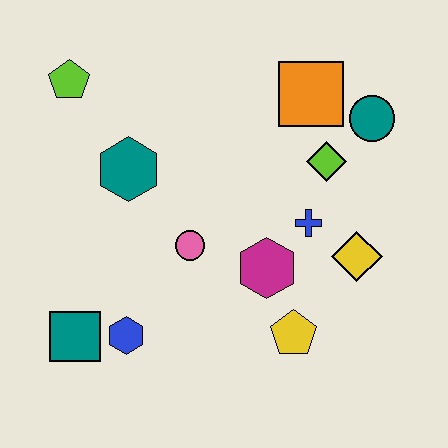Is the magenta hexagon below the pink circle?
Yes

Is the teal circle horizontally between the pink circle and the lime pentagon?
No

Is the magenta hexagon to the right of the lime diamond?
No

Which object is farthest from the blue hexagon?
The teal circle is farthest from the blue hexagon.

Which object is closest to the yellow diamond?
The blue cross is closest to the yellow diamond.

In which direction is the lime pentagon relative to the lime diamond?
The lime pentagon is to the left of the lime diamond.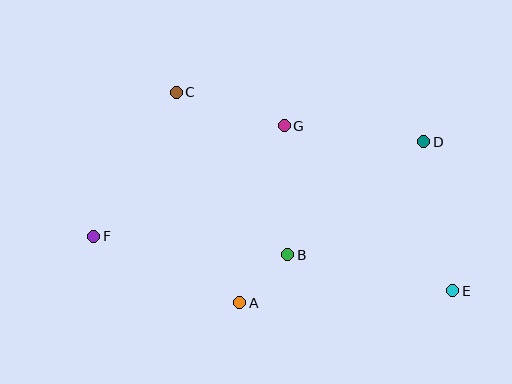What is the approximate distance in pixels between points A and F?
The distance between A and F is approximately 161 pixels.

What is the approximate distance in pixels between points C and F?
The distance between C and F is approximately 166 pixels.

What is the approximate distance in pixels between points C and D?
The distance between C and D is approximately 252 pixels.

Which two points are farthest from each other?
Points E and F are farthest from each other.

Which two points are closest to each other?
Points A and B are closest to each other.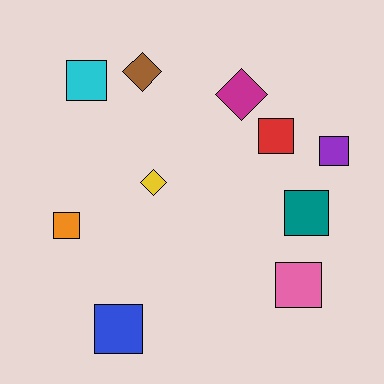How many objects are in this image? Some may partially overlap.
There are 10 objects.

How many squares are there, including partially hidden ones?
There are 7 squares.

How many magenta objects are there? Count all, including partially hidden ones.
There is 1 magenta object.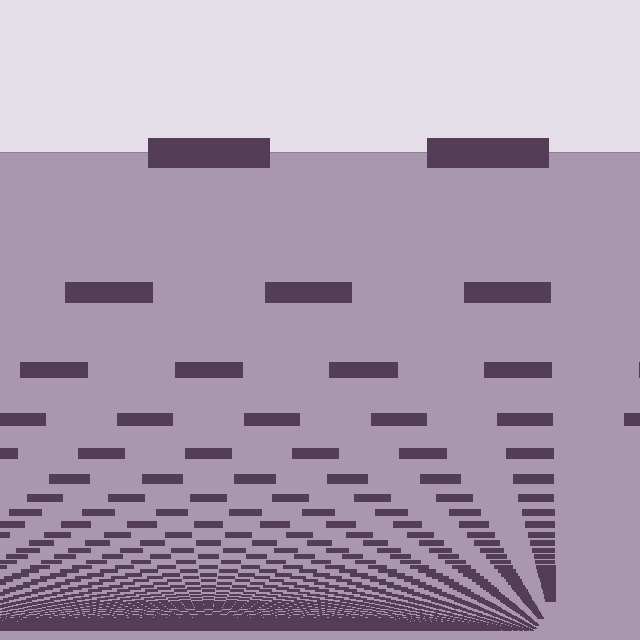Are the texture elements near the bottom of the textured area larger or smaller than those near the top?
Smaller. The gradient is inverted — elements near the bottom are smaller and denser.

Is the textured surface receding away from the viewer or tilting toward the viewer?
The surface appears to tilt toward the viewer. Texture elements get larger and sparser toward the top.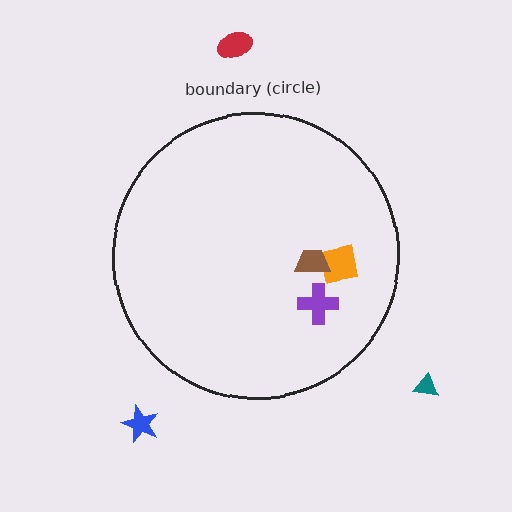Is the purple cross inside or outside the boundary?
Inside.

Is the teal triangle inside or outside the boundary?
Outside.